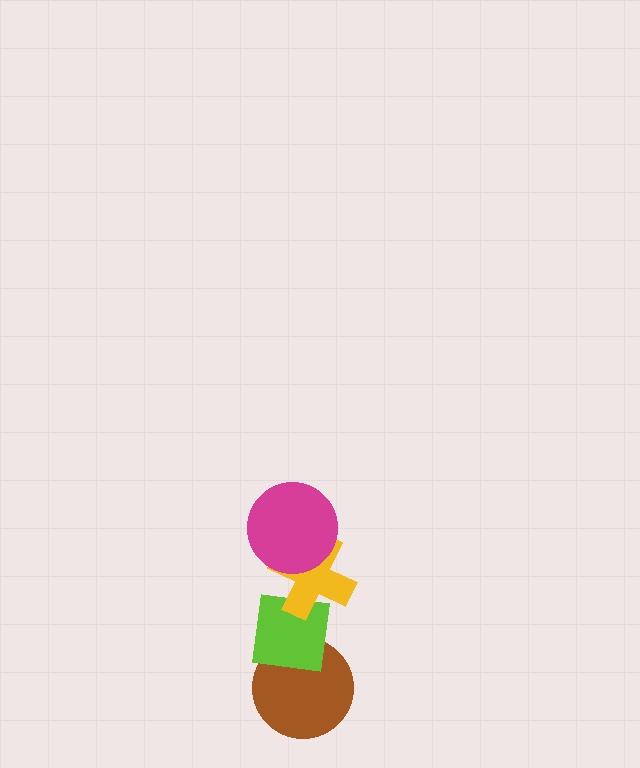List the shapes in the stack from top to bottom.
From top to bottom: the magenta circle, the yellow cross, the lime square, the brown circle.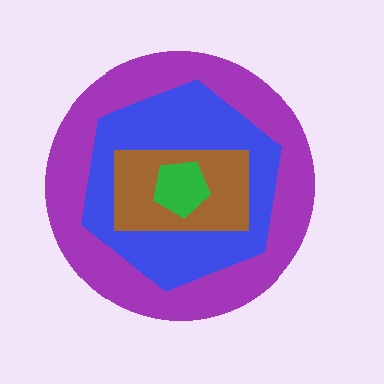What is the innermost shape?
The green pentagon.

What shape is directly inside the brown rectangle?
The green pentagon.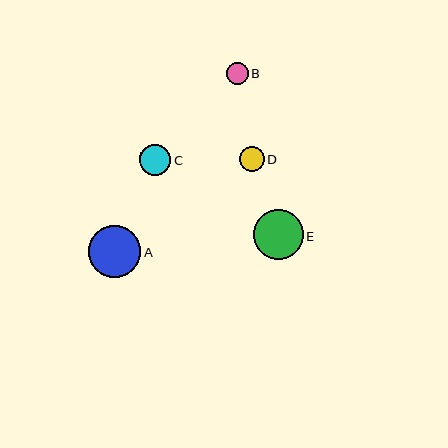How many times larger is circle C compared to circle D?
Circle C is approximately 1.3 times the size of circle D.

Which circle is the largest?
Circle A is the largest with a size of approximately 52 pixels.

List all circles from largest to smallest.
From largest to smallest: A, E, C, D, B.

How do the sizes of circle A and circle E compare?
Circle A and circle E are approximately the same size.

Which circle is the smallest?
Circle B is the smallest with a size of approximately 22 pixels.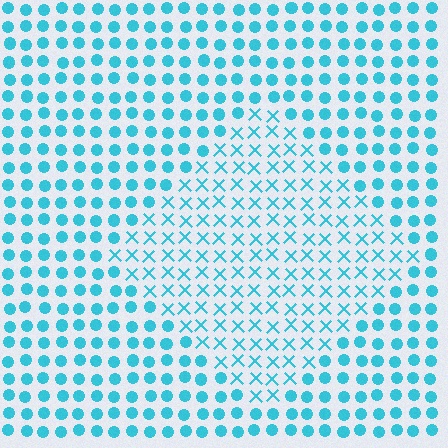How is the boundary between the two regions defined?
The boundary is defined by a change in element shape: X marks inside vs. circles outside. All elements share the same color and spacing.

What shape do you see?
I see a diamond.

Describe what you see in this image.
The image is filled with small cyan elements arranged in a uniform grid. A diamond-shaped region contains X marks, while the surrounding area contains circles. The boundary is defined purely by the change in element shape.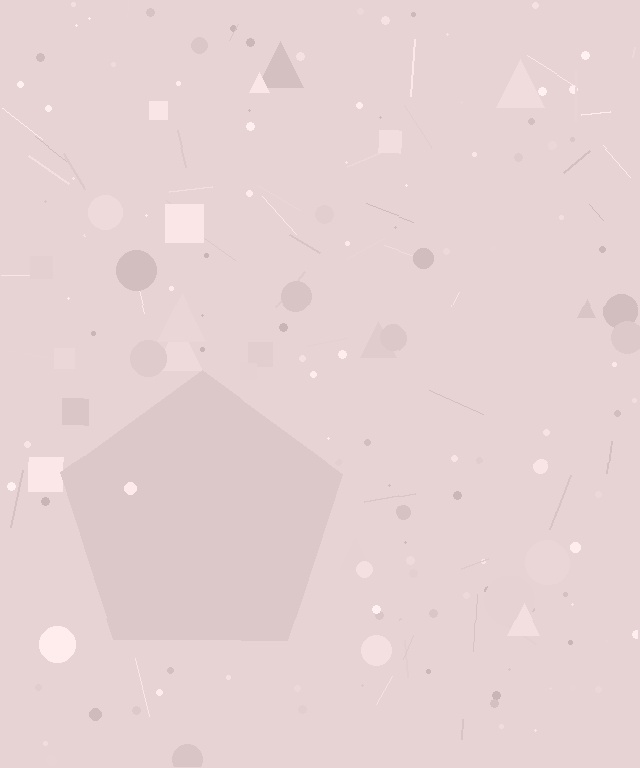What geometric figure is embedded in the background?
A pentagon is embedded in the background.